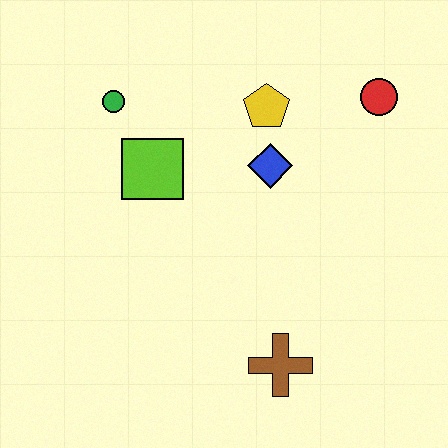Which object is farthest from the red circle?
The brown cross is farthest from the red circle.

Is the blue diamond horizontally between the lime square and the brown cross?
Yes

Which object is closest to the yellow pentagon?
The blue diamond is closest to the yellow pentagon.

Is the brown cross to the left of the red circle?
Yes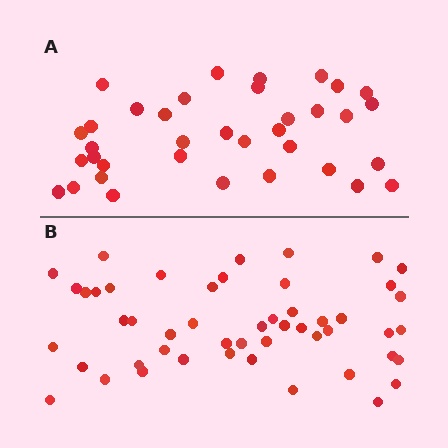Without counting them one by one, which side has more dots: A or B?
Region B (the bottom region) has more dots.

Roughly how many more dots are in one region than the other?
Region B has approximately 15 more dots than region A.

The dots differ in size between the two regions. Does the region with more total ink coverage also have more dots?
No. Region A has more total ink coverage because its dots are larger, but region B actually contains more individual dots. Total area can be misleading — the number of items is what matters here.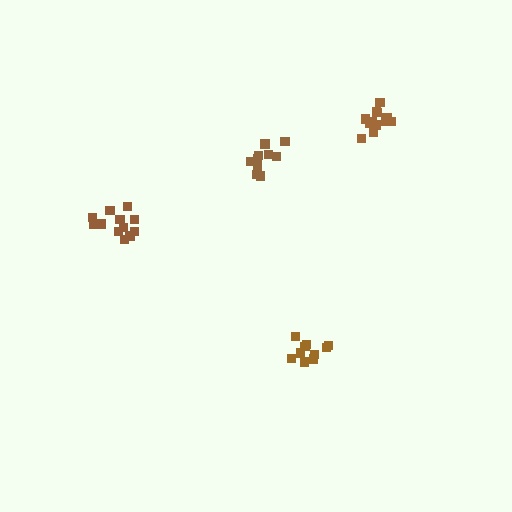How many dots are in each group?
Group 1: 10 dots, Group 2: 13 dots, Group 3: 12 dots, Group 4: 11 dots (46 total).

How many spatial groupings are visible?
There are 4 spatial groupings.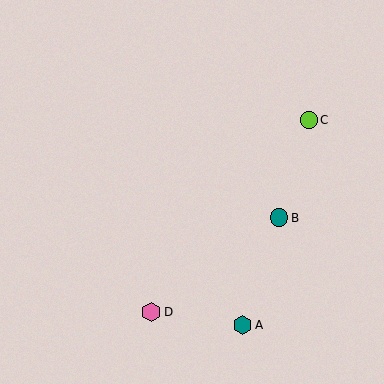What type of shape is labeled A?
Shape A is a teal hexagon.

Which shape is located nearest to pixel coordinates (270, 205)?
The teal circle (labeled B) at (279, 218) is nearest to that location.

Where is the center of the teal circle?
The center of the teal circle is at (279, 218).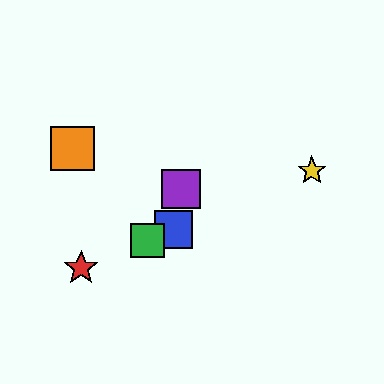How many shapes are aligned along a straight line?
4 shapes (the red star, the blue square, the green square, the yellow star) are aligned along a straight line.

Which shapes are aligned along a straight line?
The red star, the blue square, the green square, the yellow star are aligned along a straight line.